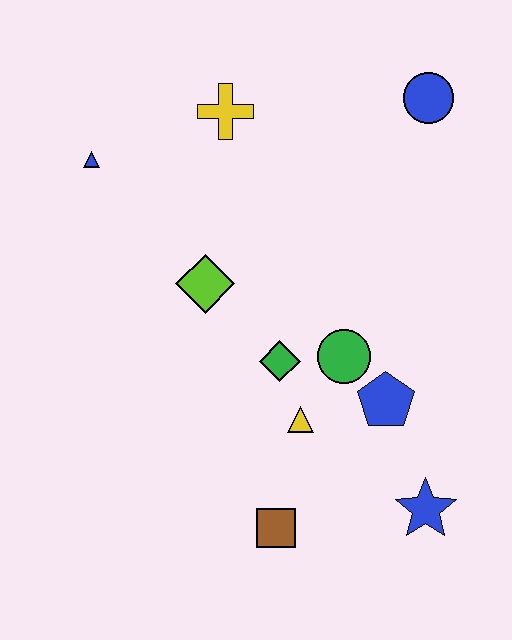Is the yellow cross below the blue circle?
Yes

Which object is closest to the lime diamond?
The green diamond is closest to the lime diamond.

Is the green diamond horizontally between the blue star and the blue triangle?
Yes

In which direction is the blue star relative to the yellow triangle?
The blue star is to the right of the yellow triangle.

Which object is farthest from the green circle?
The blue triangle is farthest from the green circle.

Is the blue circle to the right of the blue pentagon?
Yes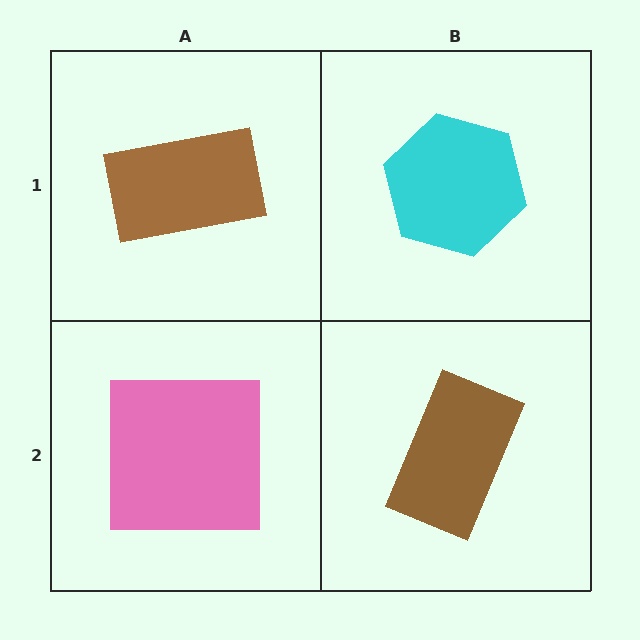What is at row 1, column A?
A brown rectangle.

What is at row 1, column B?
A cyan hexagon.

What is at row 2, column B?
A brown rectangle.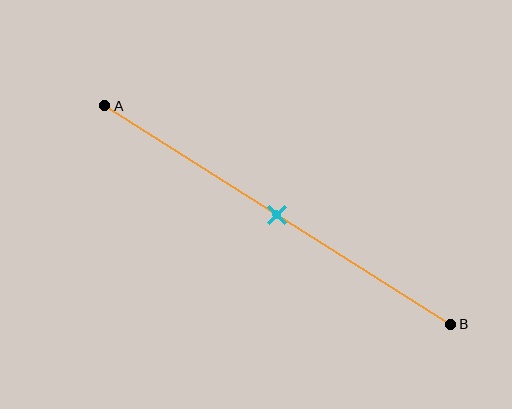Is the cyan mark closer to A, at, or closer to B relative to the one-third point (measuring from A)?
The cyan mark is closer to point B than the one-third point of segment AB.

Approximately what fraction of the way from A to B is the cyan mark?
The cyan mark is approximately 50% of the way from A to B.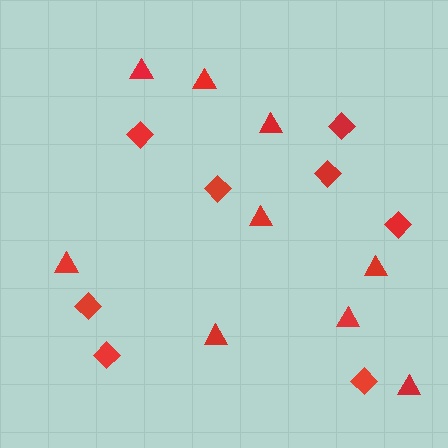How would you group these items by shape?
There are 2 groups: one group of triangles (9) and one group of diamonds (8).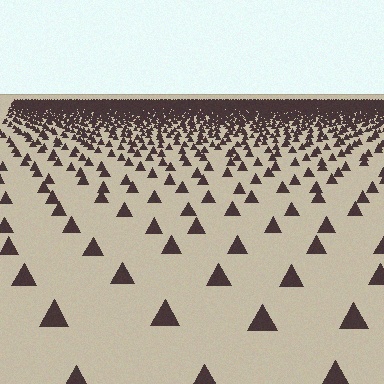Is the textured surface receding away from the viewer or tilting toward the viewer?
The surface is receding away from the viewer. Texture elements get smaller and denser toward the top.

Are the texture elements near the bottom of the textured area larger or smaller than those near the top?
Larger. Near the bottom, elements are closer to the viewer and appear at a bigger on-screen size.